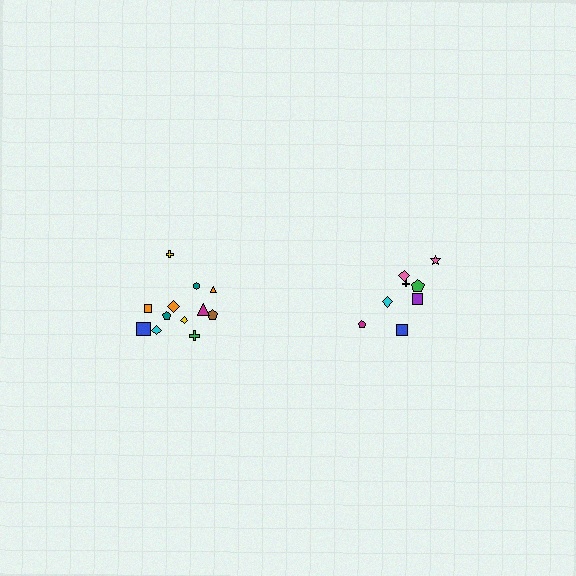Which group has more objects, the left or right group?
The left group.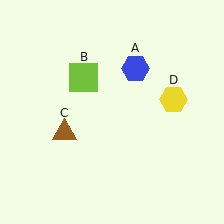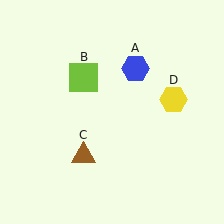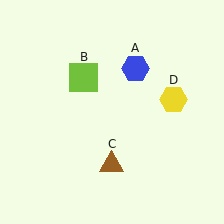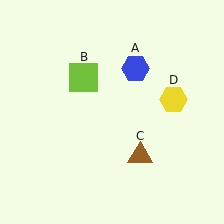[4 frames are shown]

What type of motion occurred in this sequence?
The brown triangle (object C) rotated counterclockwise around the center of the scene.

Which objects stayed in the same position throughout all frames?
Blue hexagon (object A) and lime square (object B) and yellow hexagon (object D) remained stationary.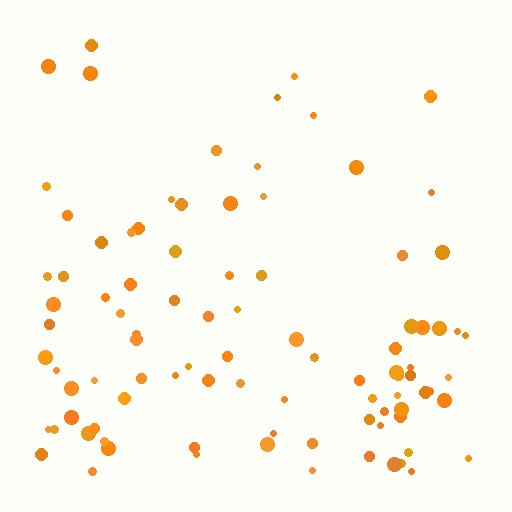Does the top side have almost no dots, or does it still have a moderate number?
Still a moderate number, just noticeably fewer than the bottom.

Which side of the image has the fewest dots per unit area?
The top.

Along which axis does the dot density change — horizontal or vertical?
Vertical.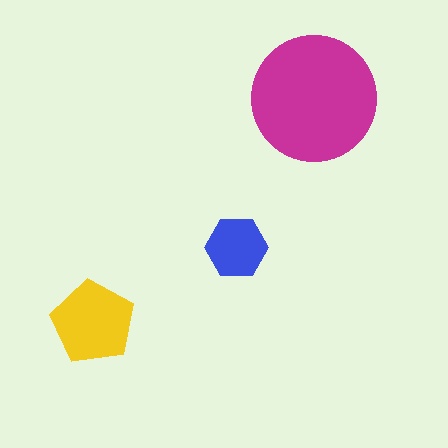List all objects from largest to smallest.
The magenta circle, the yellow pentagon, the blue hexagon.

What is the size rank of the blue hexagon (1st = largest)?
3rd.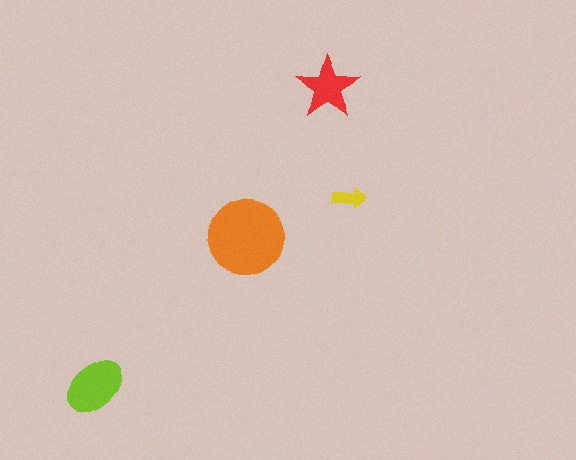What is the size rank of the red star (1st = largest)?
3rd.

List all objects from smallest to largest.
The yellow arrow, the red star, the lime ellipse, the orange circle.